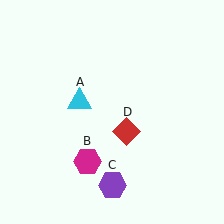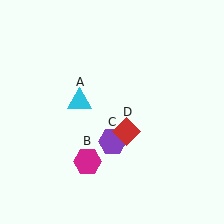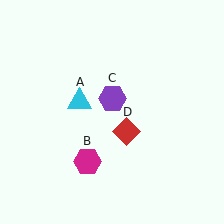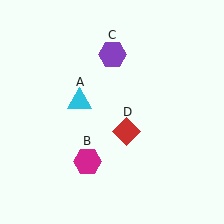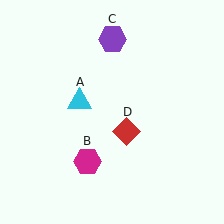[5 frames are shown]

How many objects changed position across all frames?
1 object changed position: purple hexagon (object C).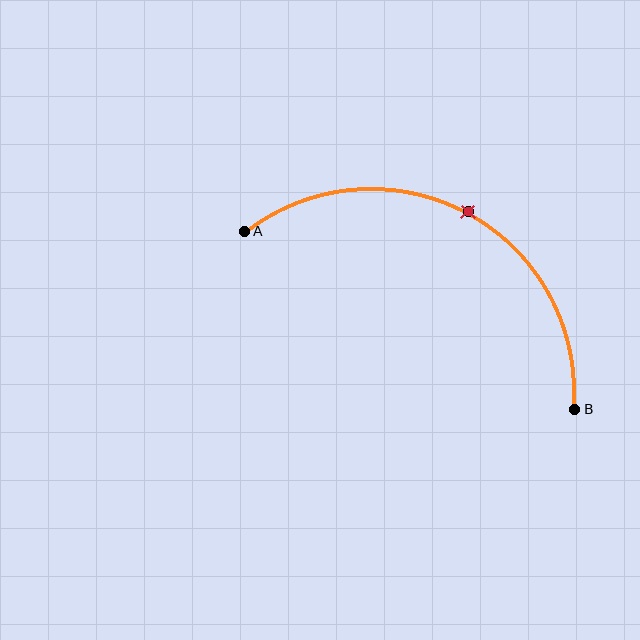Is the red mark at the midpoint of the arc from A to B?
Yes. The red mark lies on the arc at equal arc-length from both A and B — it is the arc midpoint.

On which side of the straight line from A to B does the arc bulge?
The arc bulges above the straight line connecting A and B.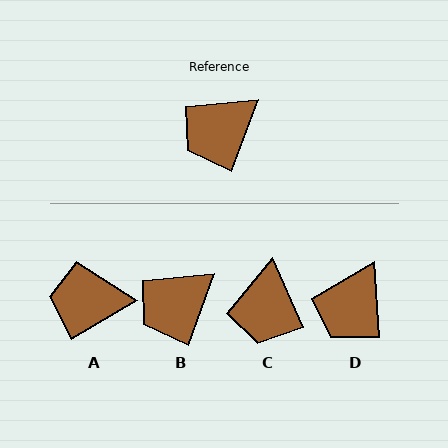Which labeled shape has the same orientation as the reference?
B.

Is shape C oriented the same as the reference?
No, it is off by about 44 degrees.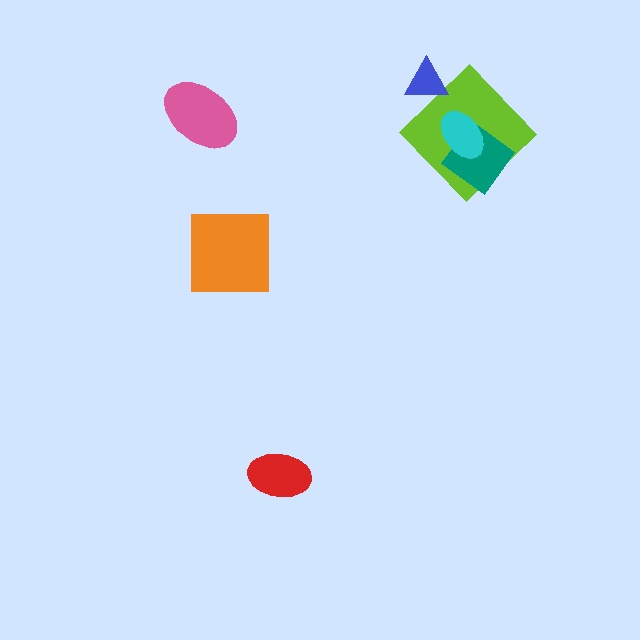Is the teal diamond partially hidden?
Yes, it is partially covered by another shape.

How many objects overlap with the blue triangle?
1 object overlaps with the blue triangle.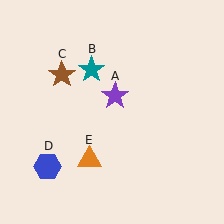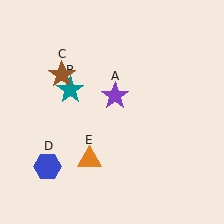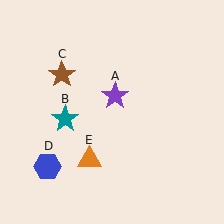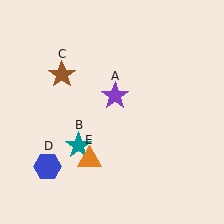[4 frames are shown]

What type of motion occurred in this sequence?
The teal star (object B) rotated counterclockwise around the center of the scene.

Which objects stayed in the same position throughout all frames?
Purple star (object A) and brown star (object C) and blue hexagon (object D) and orange triangle (object E) remained stationary.